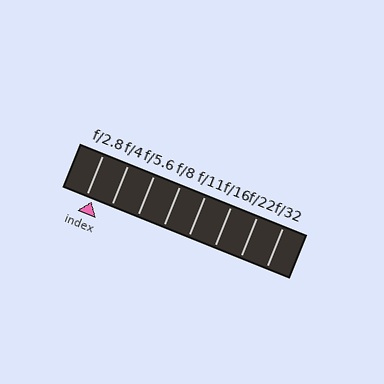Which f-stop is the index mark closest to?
The index mark is closest to f/2.8.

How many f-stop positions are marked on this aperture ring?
There are 8 f-stop positions marked.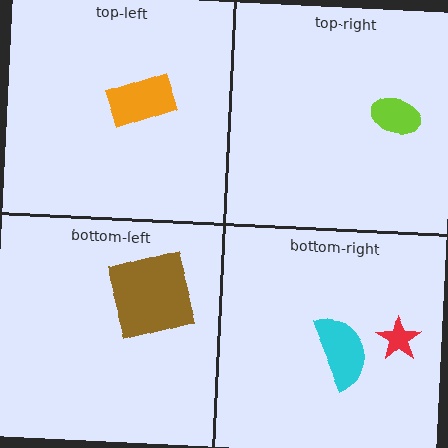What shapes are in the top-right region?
The lime ellipse.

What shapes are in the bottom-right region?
The cyan semicircle, the red star.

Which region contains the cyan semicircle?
The bottom-right region.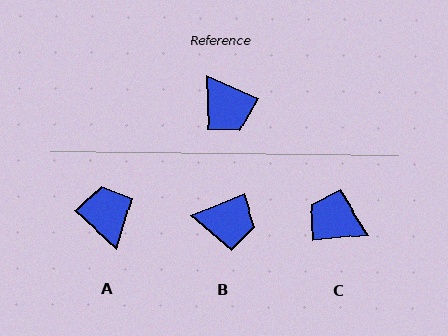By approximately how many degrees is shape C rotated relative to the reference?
Approximately 149 degrees clockwise.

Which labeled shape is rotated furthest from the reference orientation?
A, about 162 degrees away.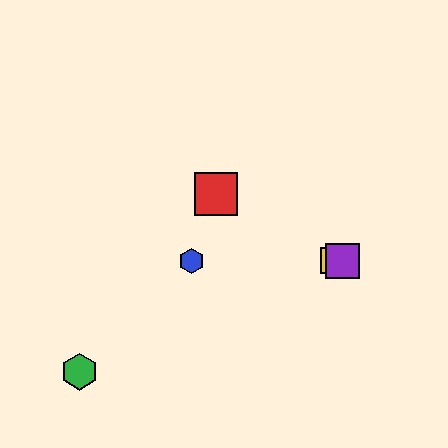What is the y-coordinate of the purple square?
The purple square is at y≈261.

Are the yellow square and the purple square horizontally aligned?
Yes, both are at y≈261.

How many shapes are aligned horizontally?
3 shapes (the blue hexagon, the yellow square, the purple square) are aligned horizontally.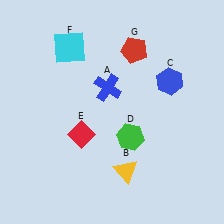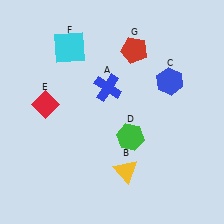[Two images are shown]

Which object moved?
The red diamond (E) moved left.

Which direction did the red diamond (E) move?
The red diamond (E) moved left.